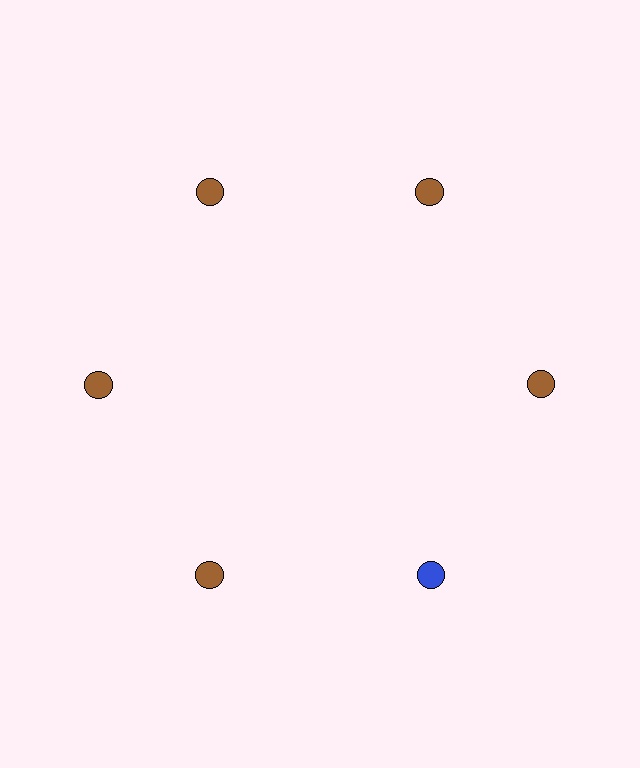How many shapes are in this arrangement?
There are 6 shapes arranged in a ring pattern.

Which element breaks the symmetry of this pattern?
The blue circle at roughly the 5 o'clock position breaks the symmetry. All other shapes are brown circles.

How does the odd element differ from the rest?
It has a different color: blue instead of brown.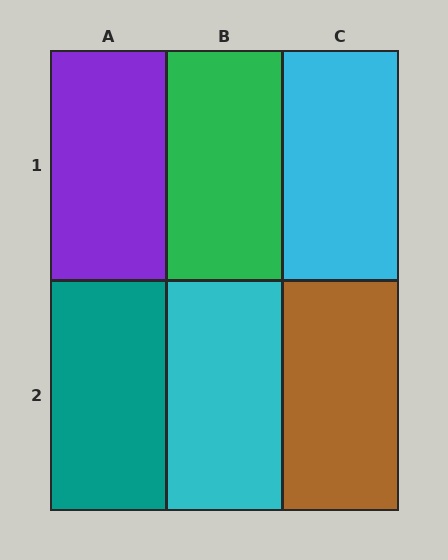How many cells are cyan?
2 cells are cyan.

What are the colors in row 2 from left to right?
Teal, cyan, brown.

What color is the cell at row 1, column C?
Cyan.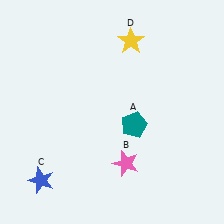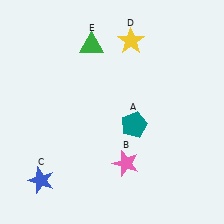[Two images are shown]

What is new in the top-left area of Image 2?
A green triangle (E) was added in the top-left area of Image 2.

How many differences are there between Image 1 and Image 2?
There is 1 difference between the two images.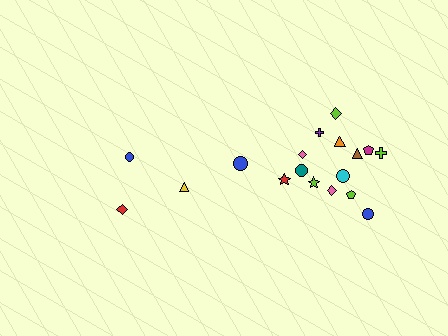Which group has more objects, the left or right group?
The right group.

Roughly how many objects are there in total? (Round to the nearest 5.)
Roughly 20 objects in total.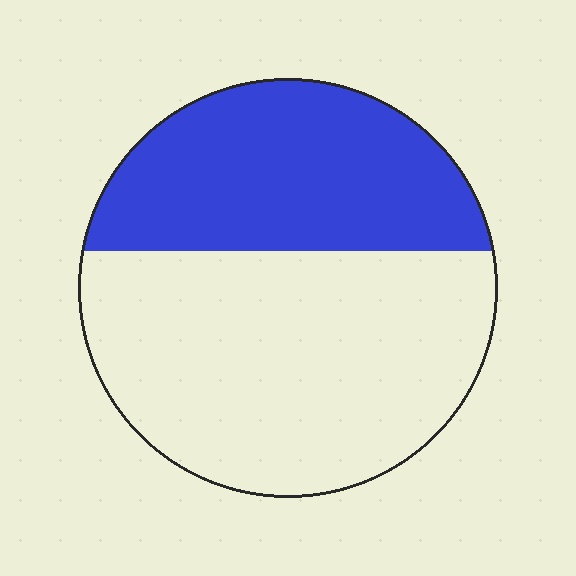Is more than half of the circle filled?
No.